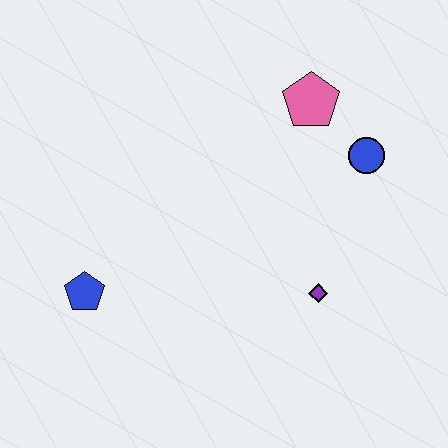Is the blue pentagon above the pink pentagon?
No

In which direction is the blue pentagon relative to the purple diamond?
The blue pentagon is to the left of the purple diamond.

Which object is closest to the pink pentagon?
The blue circle is closest to the pink pentagon.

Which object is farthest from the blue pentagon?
The blue circle is farthest from the blue pentagon.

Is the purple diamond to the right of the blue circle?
No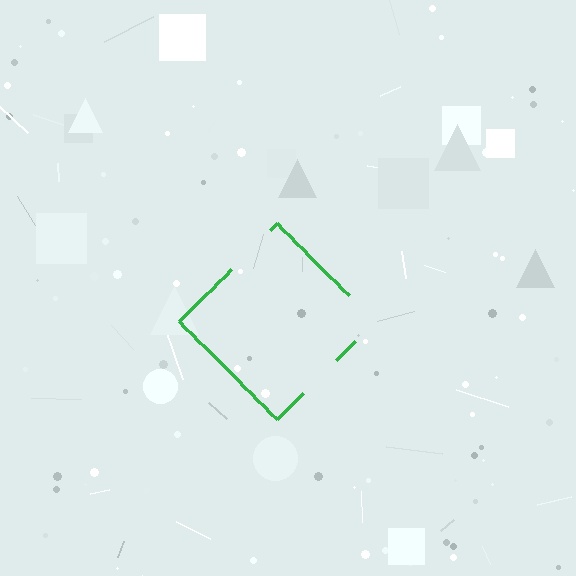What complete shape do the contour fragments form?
The contour fragments form a diamond.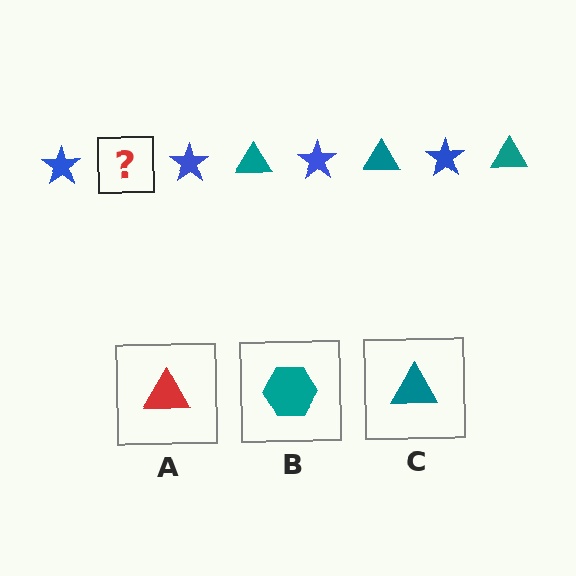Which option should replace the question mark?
Option C.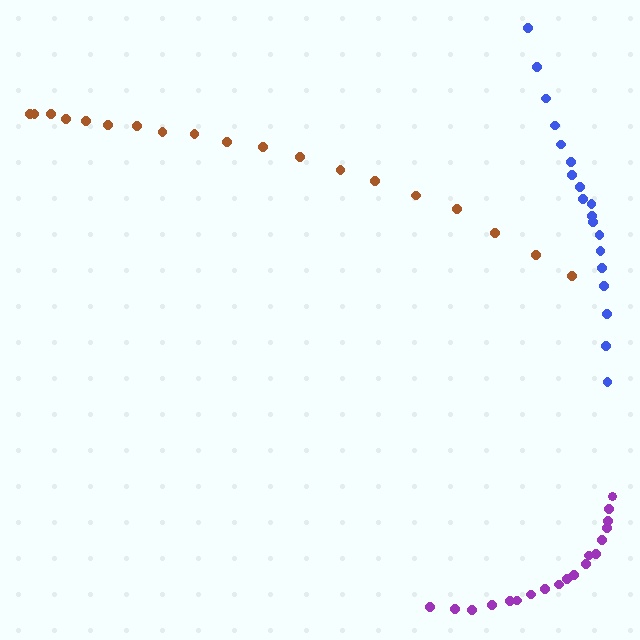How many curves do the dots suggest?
There are 3 distinct paths.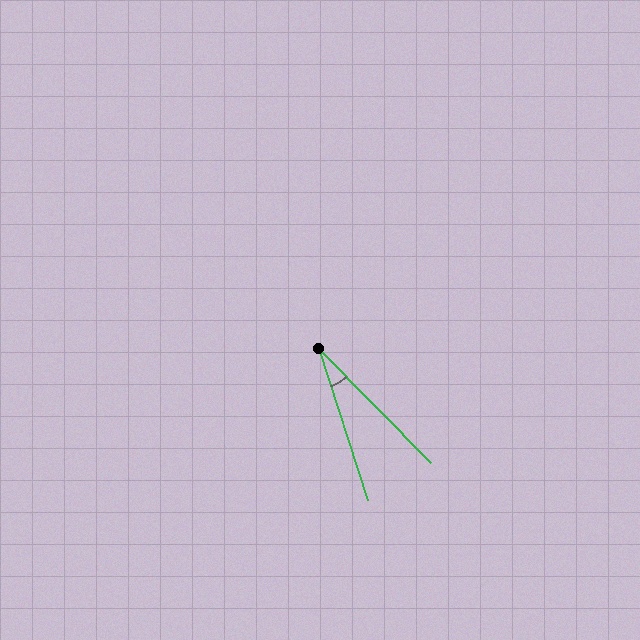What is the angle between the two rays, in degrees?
Approximately 27 degrees.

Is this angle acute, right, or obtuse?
It is acute.